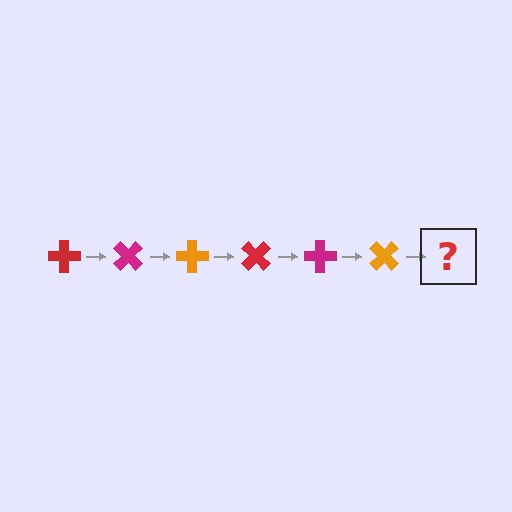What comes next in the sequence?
The next element should be a red cross, rotated 270 degrees from the start.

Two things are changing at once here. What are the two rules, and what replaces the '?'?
The two rules are that it rotates 45 degrees each step and the color cycles through red, magenta, and orange. The '?' should be a red cross, rotated 270 degrees from the start.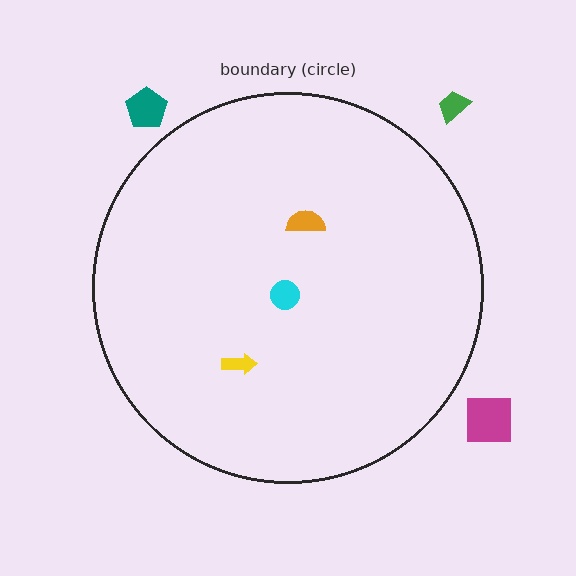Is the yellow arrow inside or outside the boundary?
Inside.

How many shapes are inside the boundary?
3 inside, 3 outside.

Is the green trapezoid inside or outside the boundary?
Outside.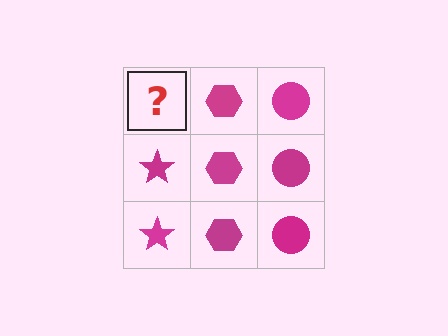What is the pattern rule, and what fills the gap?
The rule is that each column has a consistent shape. The gap should be filled with a magenta star.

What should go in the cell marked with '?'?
The missing cell should contain a magenta star.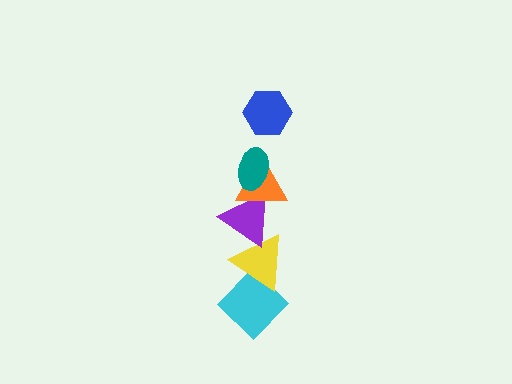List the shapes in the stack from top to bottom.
From top to bottom: the blue hexagon, the teal ellipse, the orange triangle, the purple triangle, the yellow triangle, the cyan diamond.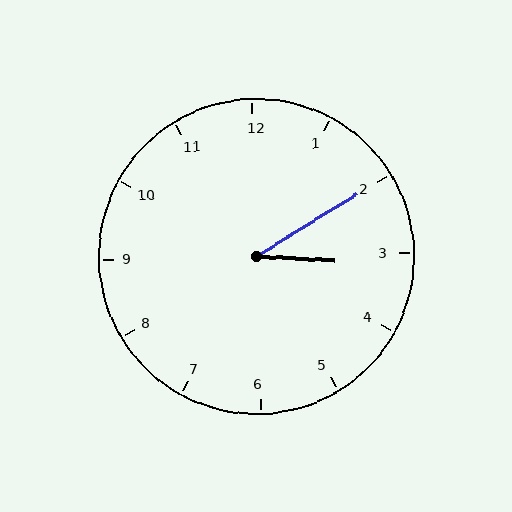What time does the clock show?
3:10.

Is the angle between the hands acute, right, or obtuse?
It is acute.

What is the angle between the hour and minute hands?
Approximately 35 degrees.